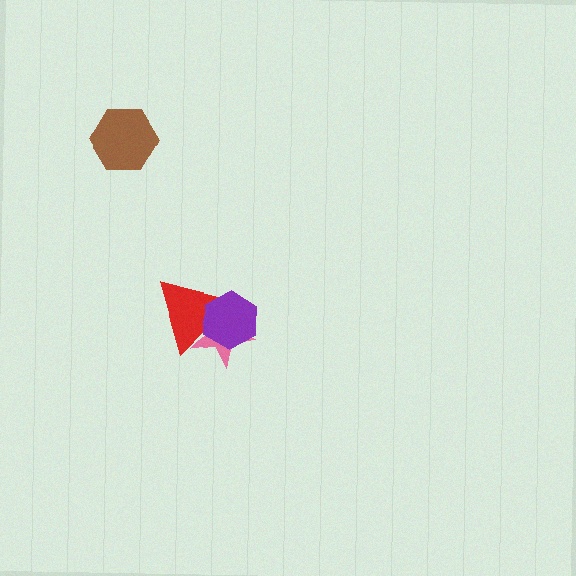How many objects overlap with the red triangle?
2 objects overlap with the red triangle.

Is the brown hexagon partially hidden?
No, no other shape covers it.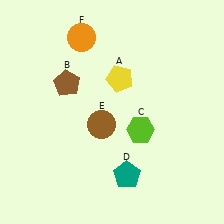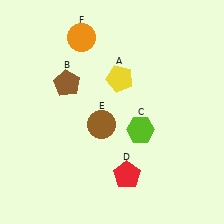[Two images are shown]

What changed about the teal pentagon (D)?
In Image 1, D is teal. In Image 2, it changed to red.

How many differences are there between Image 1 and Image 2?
There is 1 difference between the two images.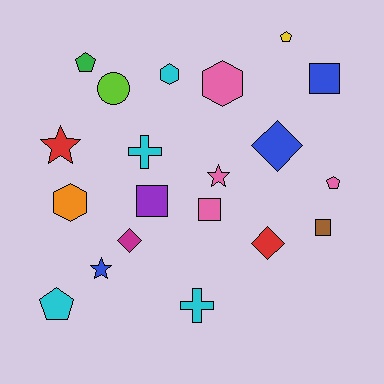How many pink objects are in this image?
There are 4 pink objects.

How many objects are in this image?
There are 20 objects.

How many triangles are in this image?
There are no triangles.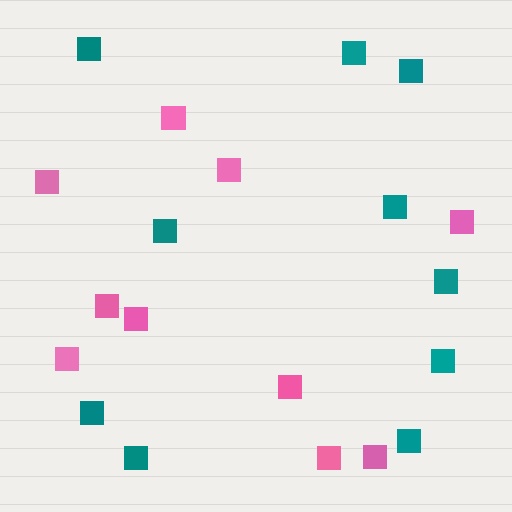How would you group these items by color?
There are 2 groups: one group of pink squares (10) and one group of teal squares (10).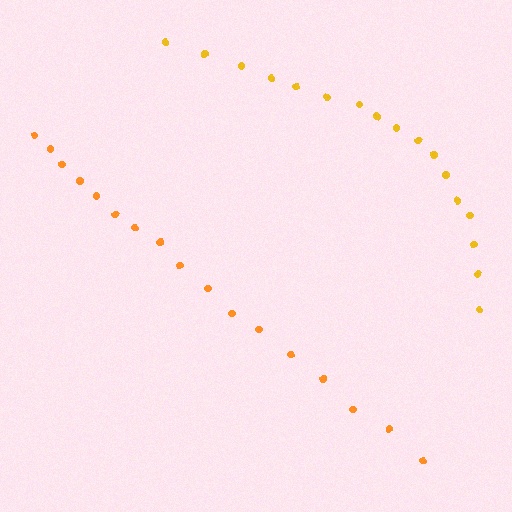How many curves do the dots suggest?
There are 2 distinct paths.